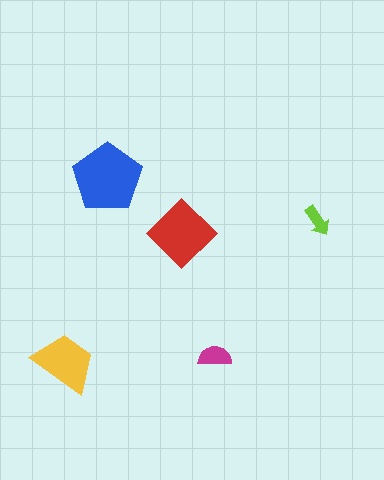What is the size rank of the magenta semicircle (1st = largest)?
4th.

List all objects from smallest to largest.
The lime arrow, the magenta semicircle, the yellow trapezoid, the red diamond, the blue pentagon.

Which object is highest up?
The blue pentagon is topmost.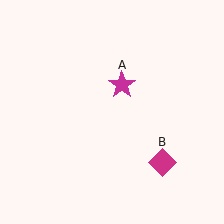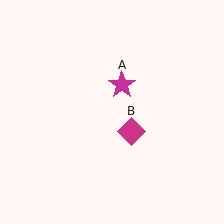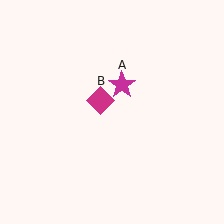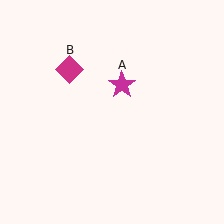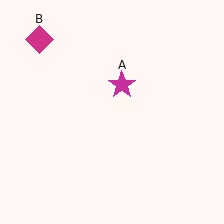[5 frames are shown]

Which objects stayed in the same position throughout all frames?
Magenta star (object A) remained stationary.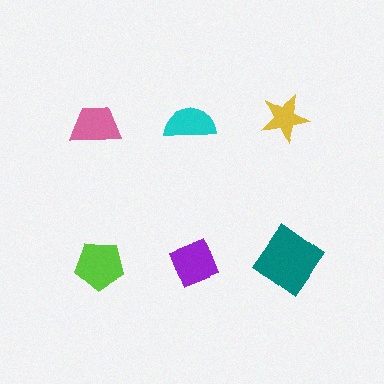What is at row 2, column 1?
A lime pentagon.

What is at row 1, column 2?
A cyan semicircle.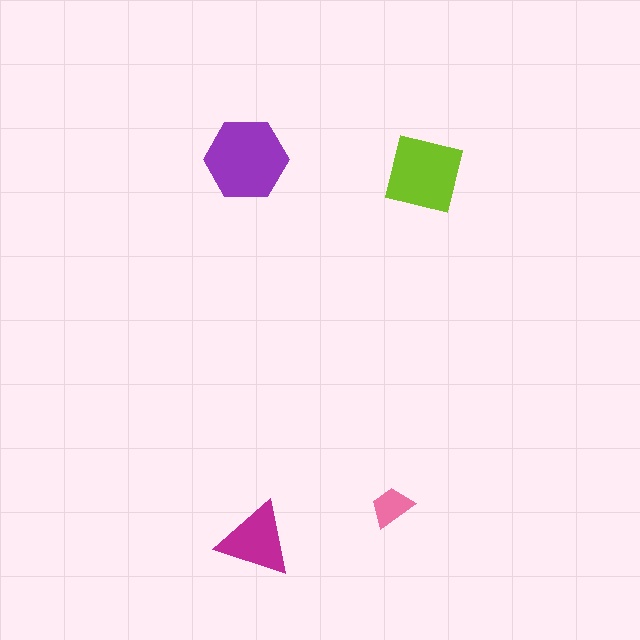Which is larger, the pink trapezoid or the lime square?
The lime square.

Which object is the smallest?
The pink trapezoid.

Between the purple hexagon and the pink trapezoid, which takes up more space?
The purple hexagon.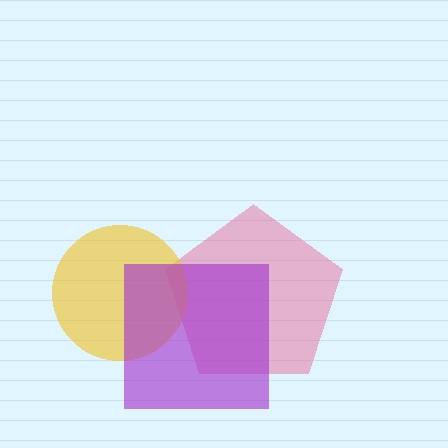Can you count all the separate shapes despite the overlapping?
Yes, there are 3 separate shapes.